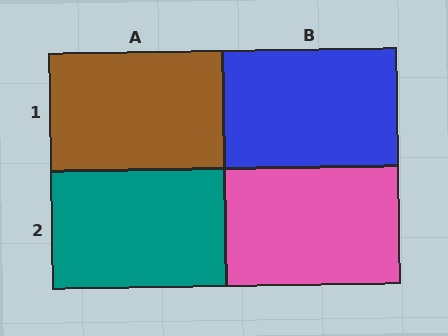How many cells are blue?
1 cell is blue.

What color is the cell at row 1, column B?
Blue.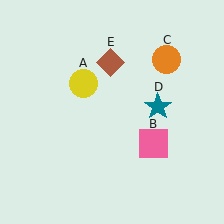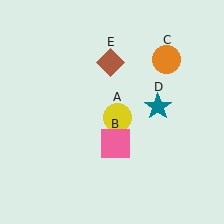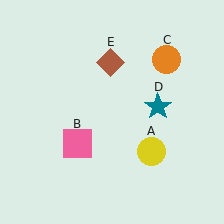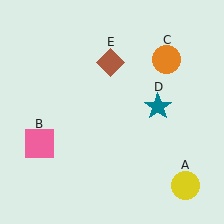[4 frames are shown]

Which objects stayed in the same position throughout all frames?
Orange circle (object C) and teal star (object D) and brown diamond (object E) remained stationary.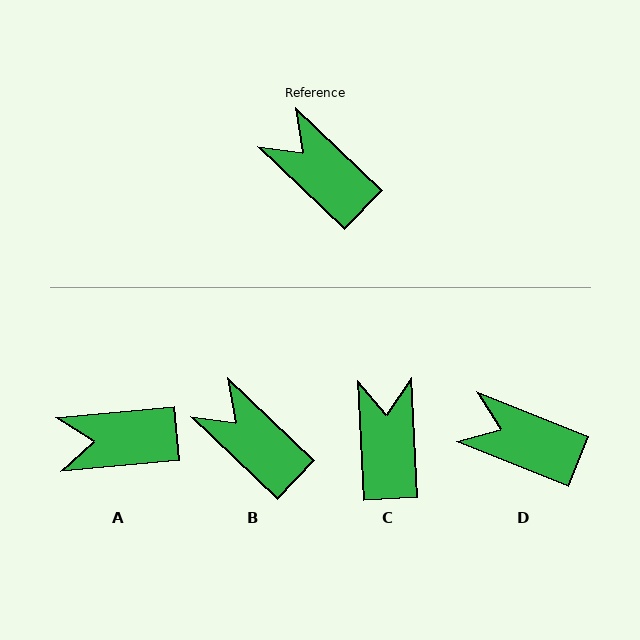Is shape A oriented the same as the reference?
No, it is off by about 49 degrees.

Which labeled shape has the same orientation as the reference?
B.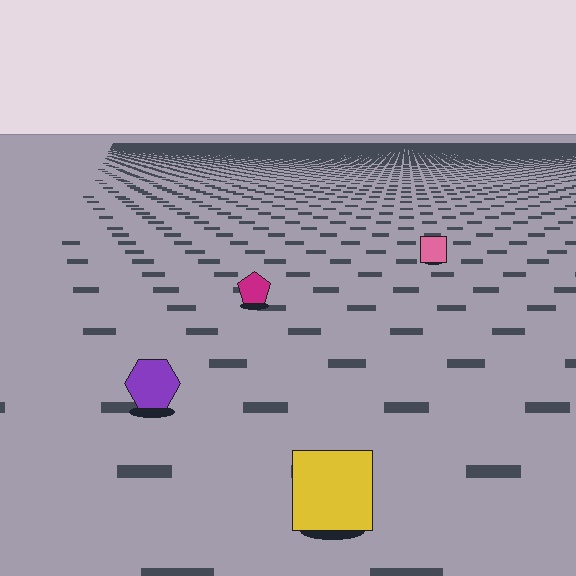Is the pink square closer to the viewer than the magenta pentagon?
No. The magenta pentagon is closer — you can tell from the texture gradient: the ground texture is coarser near it.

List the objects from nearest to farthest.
From nearest to farthest: the yellow square, the purple hexagon, the magenta pentagon, the pink square.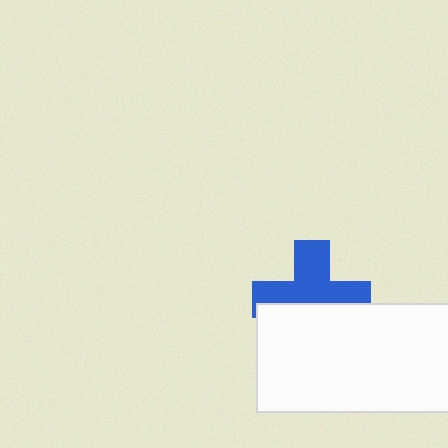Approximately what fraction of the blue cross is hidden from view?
Roughly 43% of the blue cross is hidden behind the white rectangle.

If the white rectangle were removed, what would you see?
You would see the complete blue cross.